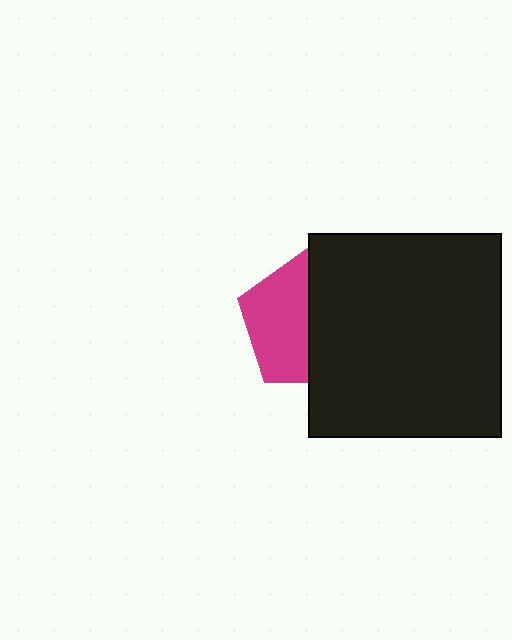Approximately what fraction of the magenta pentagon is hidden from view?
Roughly 51% of the magenta pentagon is hidden behind the black rectangle.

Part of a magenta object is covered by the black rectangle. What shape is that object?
It is a pentagon.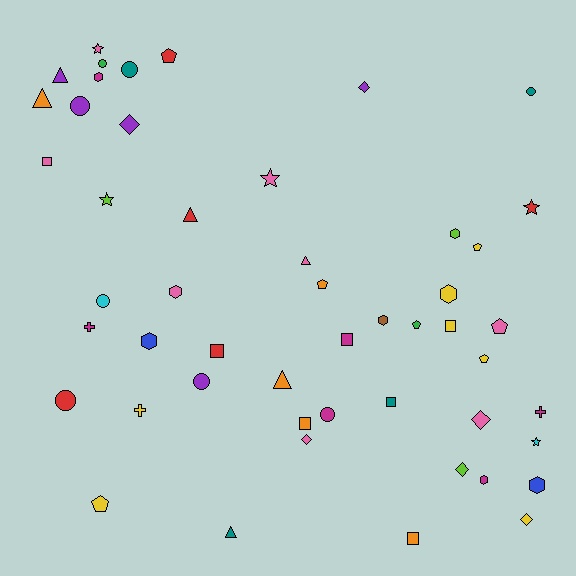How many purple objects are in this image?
There are 5 purple objects.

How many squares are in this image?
There are 7 squares.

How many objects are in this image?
There are 50 objects.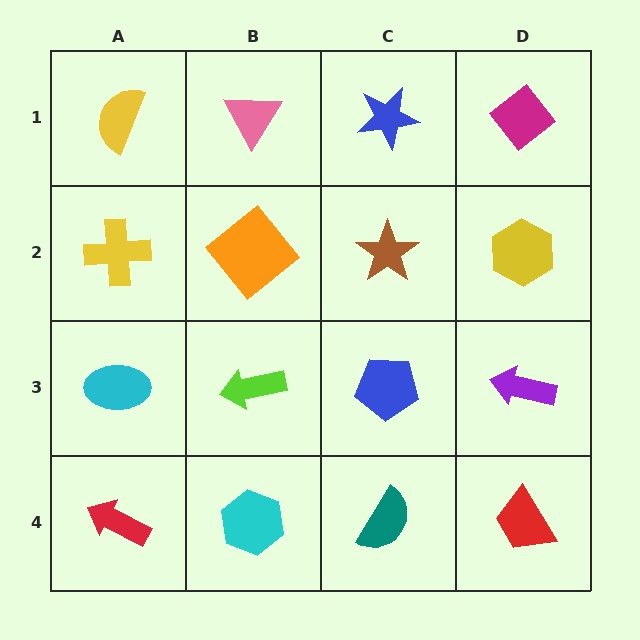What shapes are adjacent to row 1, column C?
A brown star (row 2, column C), a pink triangle (row 1, column B), a magenta diamond (row 1, column D).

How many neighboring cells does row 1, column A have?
2.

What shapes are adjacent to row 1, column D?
A yellow hexagon (row 2, column D), a blue star (row 1, column C).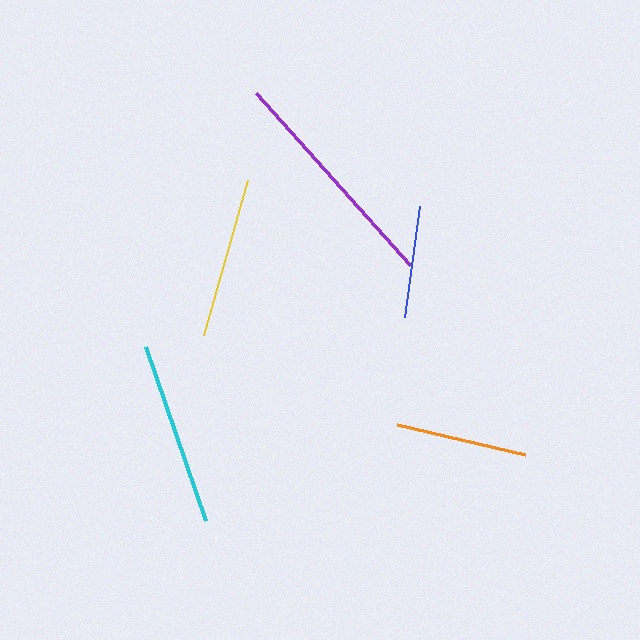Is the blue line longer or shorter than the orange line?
The orange line is longer than the blue line.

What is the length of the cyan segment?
The cyan segment is approximately 184 pixels long.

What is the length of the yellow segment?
The yellow segment is approximately 162 pixels long.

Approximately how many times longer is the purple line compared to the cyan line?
The purple line is approximately 1.3 times the length of the cyan line.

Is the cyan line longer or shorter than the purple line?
The purple line is longer than the cyan line.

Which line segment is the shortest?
The blue line is the shortest at approximately 113 pixels.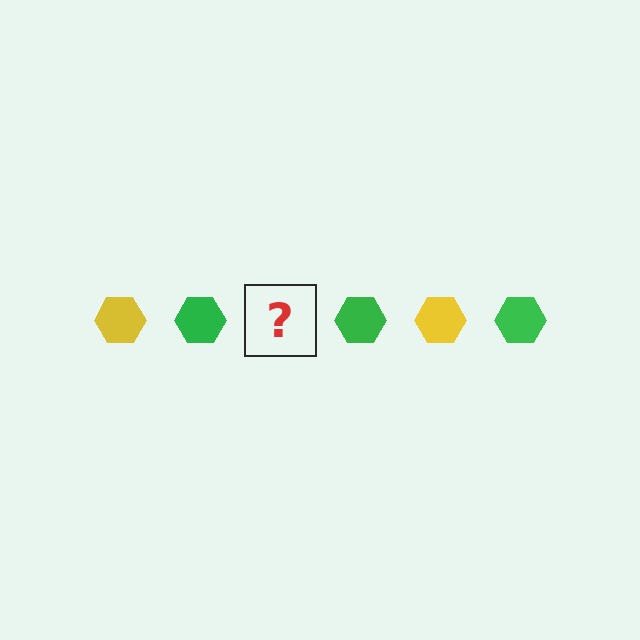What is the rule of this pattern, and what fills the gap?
The rule is that the pattern cycles through yellow, green hexagons. The gap should be filled with a yellow hexagon.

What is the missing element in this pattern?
The missing element is a yellow hexagon.